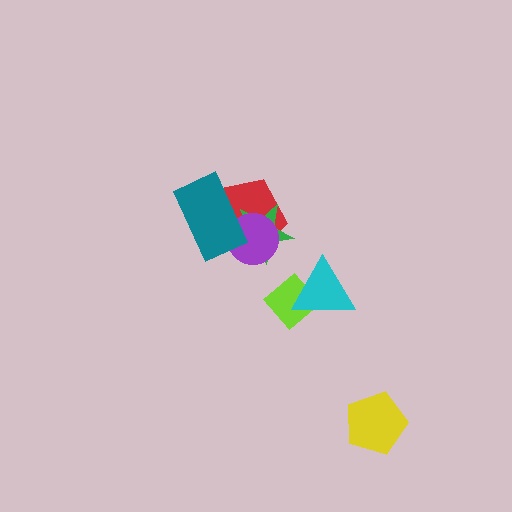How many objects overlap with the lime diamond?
1 object overlaps with the lime diamond.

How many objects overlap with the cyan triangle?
1 object overlaps with the cyan triangle.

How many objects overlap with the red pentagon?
3 objects overlap with the red pentagon.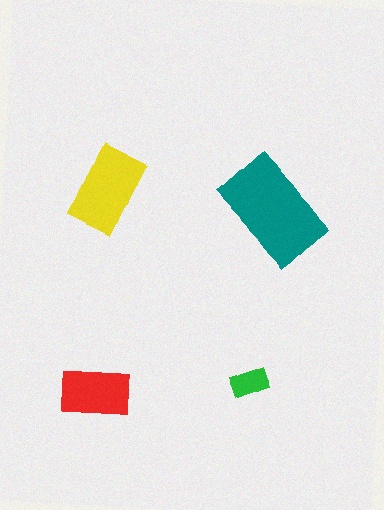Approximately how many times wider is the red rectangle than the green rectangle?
About 2 times wider.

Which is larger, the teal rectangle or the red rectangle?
The teal one.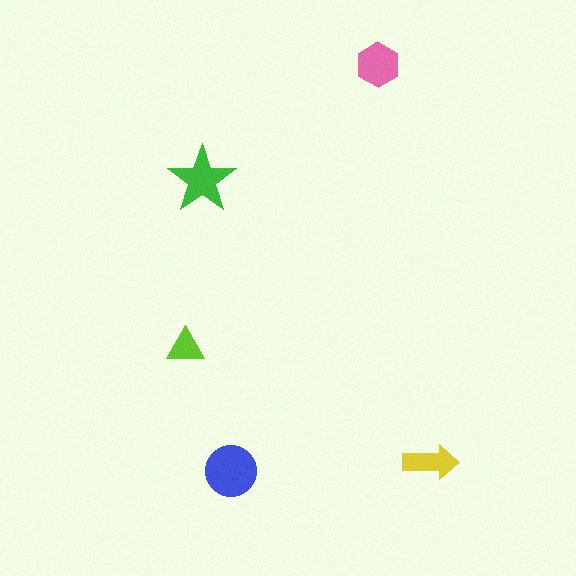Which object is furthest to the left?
The lime triangle is leftmost.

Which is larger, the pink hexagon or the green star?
The green star.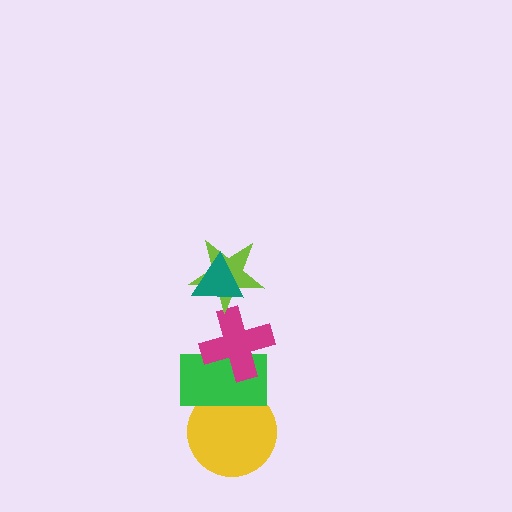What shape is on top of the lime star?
The teal triangle is on top of the lime star.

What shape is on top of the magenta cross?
The lime star is on top of the magenta cross.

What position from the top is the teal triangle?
The teal triangle is 1st from the top.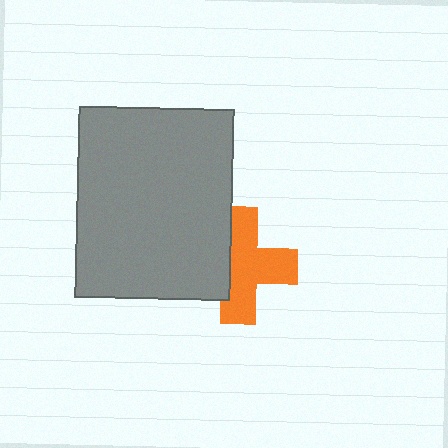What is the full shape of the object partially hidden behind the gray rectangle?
The partially hidden object is an orange cross.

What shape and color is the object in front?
The object in front is a gray rectangle.